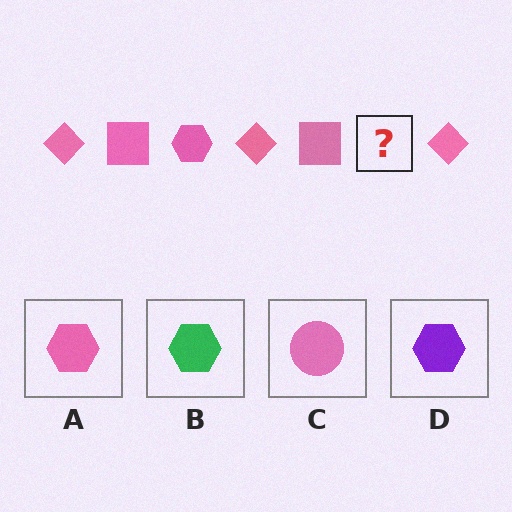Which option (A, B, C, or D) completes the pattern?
A.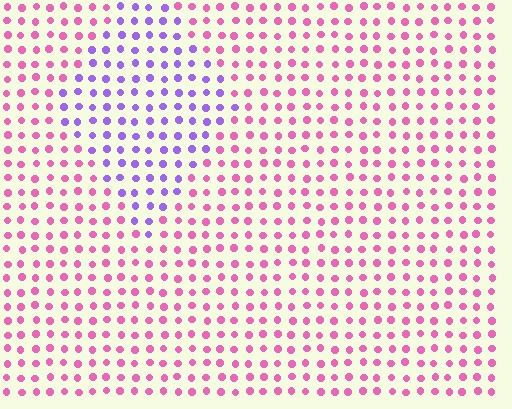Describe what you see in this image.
The image is filled with small pink elements in a uniform arrangement. A diamond-shaped region is visible where the elements are tinted to a slightly different hue, forming a subtle color boundary.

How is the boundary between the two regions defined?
The boundary is defined purely by a slight shift in hue (about 57 degrees). Spacing, size, and orientation are identical on both sides.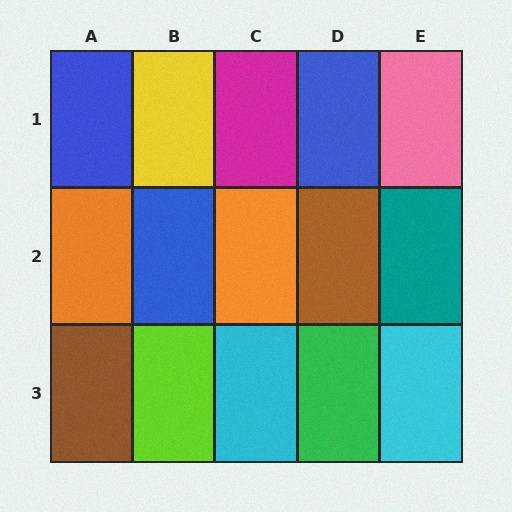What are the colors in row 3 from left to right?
Brown, lime, cyan, green, cyan.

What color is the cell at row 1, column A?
Blue.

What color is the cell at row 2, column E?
Teal.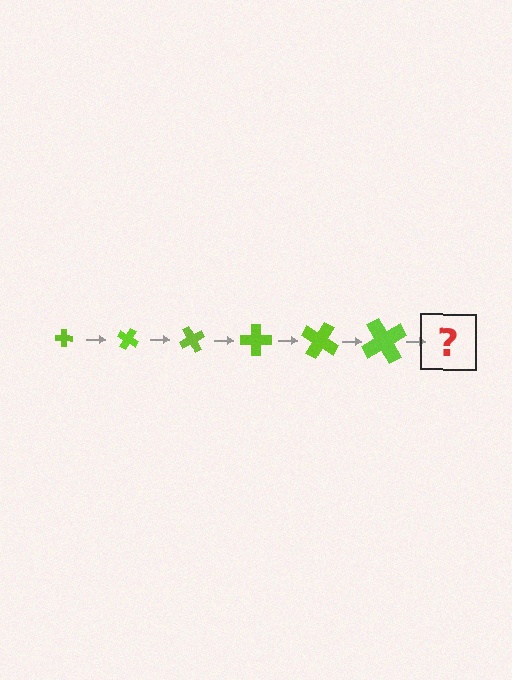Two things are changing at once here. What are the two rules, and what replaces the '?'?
The two rules are that the cross grows larger each step and it rotates 30 degrees each step. The '?' should be a cross, larger than the previous one and rotated 180 degrees from the start.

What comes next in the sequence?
The next element should be a cross, larger than the previous one and rotated 180 degrees from the start.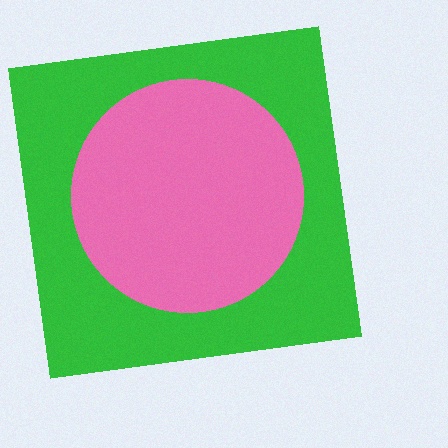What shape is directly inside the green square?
The pink circle.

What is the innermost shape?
The pink circle.